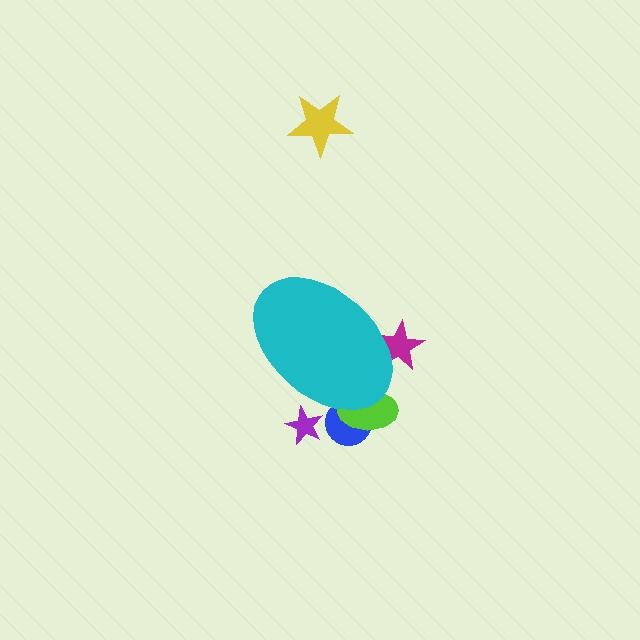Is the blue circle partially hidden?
Yes, the blue circle is partially hidden behind the cyan ellipse.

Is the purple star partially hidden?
Yes, the purple star is partially hidden behind the cyan ellipse.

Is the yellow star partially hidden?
No, the yellow star is fully visible.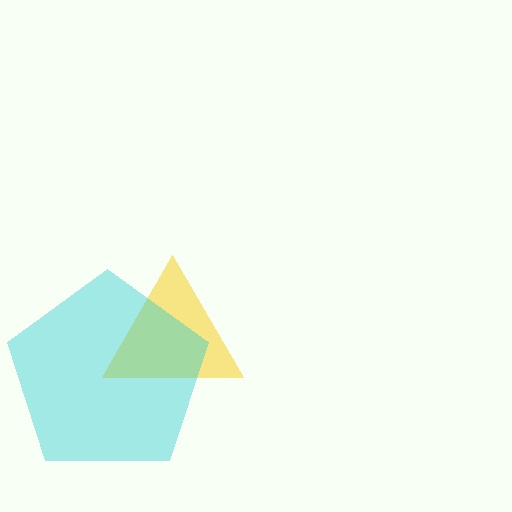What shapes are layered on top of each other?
The layered shapes are: a yellow triangle, a cyan pentagon.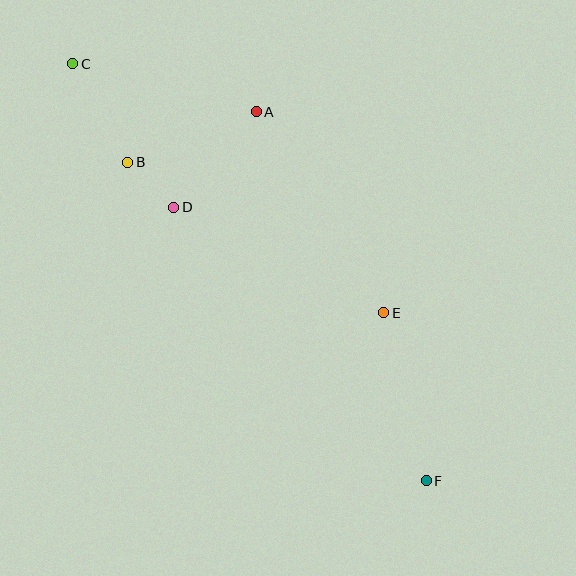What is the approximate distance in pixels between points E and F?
The distance between E and F is approximately 173 pixels.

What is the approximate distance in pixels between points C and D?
The distance between C and D is approximately 176 pixels.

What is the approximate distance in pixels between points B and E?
The distance between B and E is approximately 297 pixels.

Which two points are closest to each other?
Points B and D are closest to each other.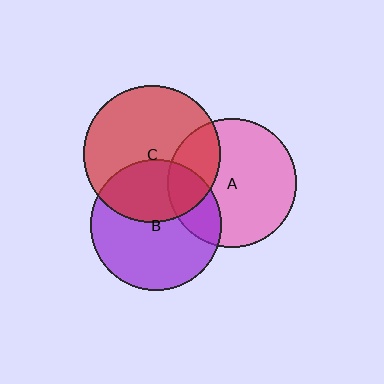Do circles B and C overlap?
Yes.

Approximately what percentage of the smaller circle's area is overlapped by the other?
Approximately 35%.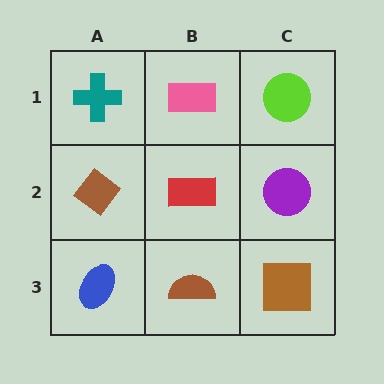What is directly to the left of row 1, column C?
A pink rectangle.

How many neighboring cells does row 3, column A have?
2.